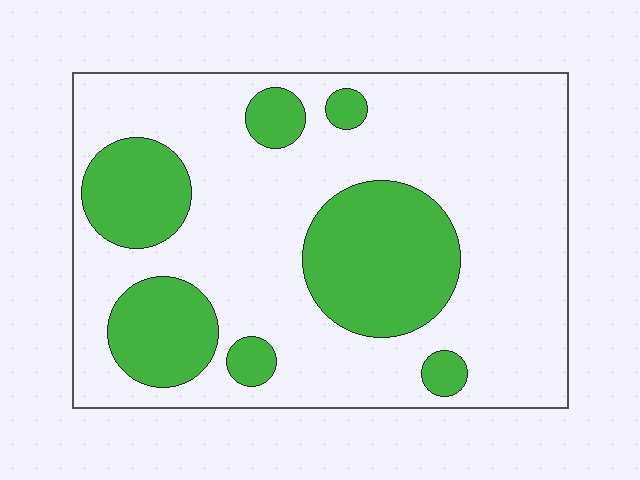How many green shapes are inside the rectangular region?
7.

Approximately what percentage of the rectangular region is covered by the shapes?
Approximately 30%.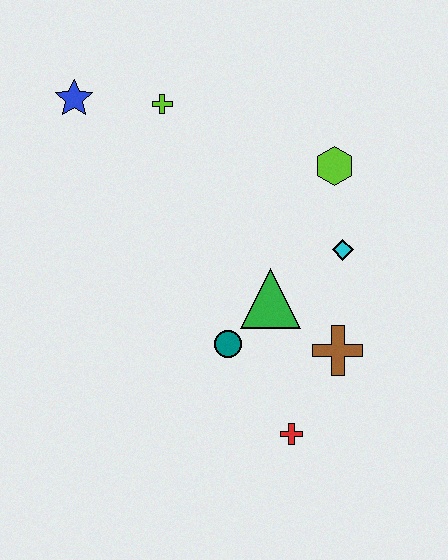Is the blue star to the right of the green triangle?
No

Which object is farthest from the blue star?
The red cross is farthest from the blue star.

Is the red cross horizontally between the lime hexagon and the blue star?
Yes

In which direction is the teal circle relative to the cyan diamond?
The teal circle is to the left of the cyan diamond.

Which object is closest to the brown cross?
The green triangle is closest to the brown cross.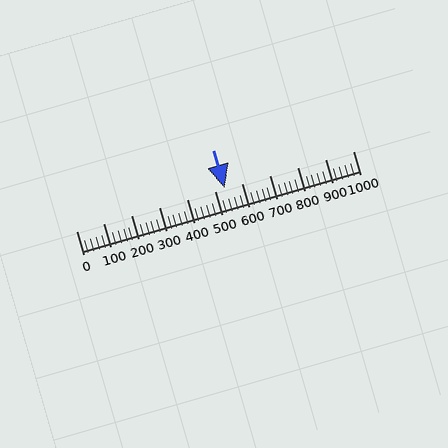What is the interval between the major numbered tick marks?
The major tick marks are spaced 100 units apart.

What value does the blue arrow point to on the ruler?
The blue arrow points to approximately 537.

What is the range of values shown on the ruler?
The ruler shows values from 0 to 1000.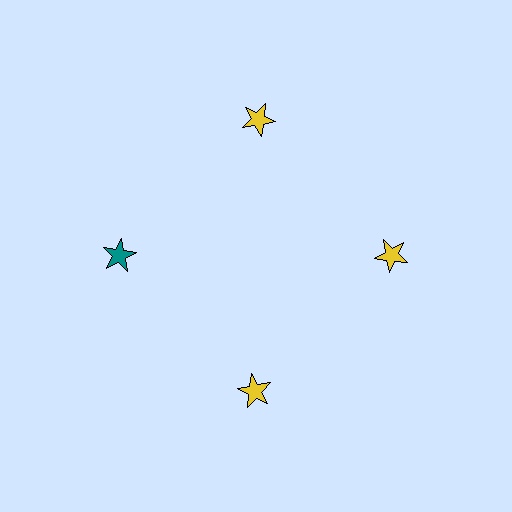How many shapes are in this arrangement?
There are 4 shapes arranged in a ring pattern.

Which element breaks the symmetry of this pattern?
The teal star at roughly the 9 o'clock position breaks the symmetry. All other shapes are yellow stars.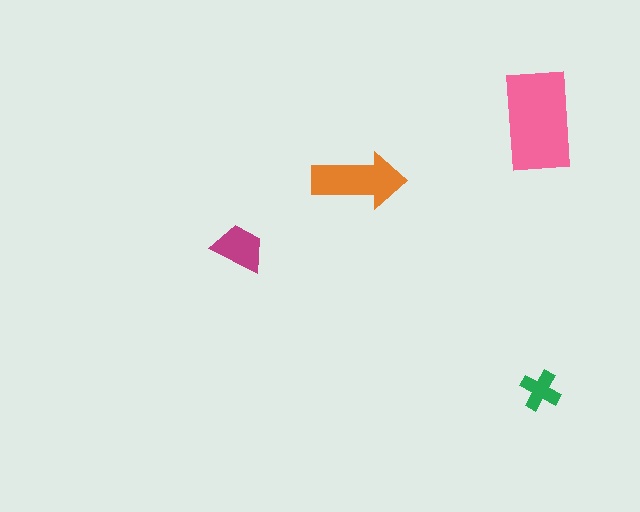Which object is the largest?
The pink rectangle.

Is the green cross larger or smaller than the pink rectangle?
Smaller.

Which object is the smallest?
The green cross.